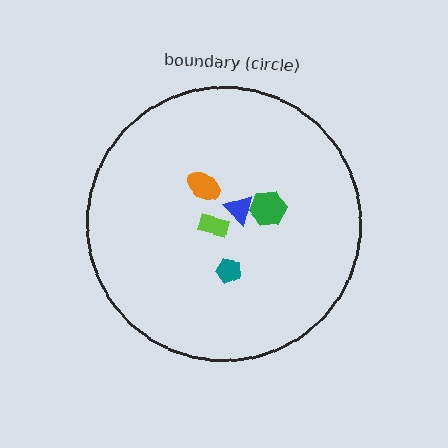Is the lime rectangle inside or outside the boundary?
Inside.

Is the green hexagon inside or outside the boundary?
Inside.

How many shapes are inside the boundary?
5 inside, 0 outside.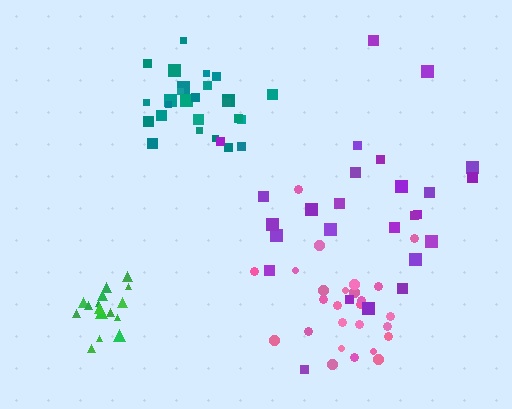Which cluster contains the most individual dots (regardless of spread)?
Teal (29).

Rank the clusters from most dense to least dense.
teal, green, pink, purple.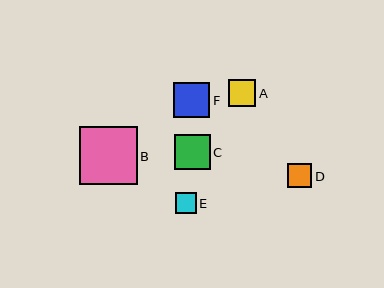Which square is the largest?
Square B is the largest with a size of approximately 58 pixels.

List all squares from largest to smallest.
From largest to smallest: B, F, C, A, D, E.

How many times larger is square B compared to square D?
Square B is approximately 2.4 times the size of square D.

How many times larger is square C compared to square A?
Square C is approximately 1.3 times the size of square A.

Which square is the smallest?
Square E is the smallest with a size of approximately 21 pixels.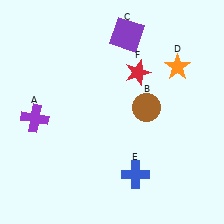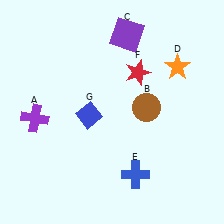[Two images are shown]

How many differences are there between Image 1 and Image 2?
There is 1 difference between the two images.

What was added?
A blue diamond (G) was added in Image 2.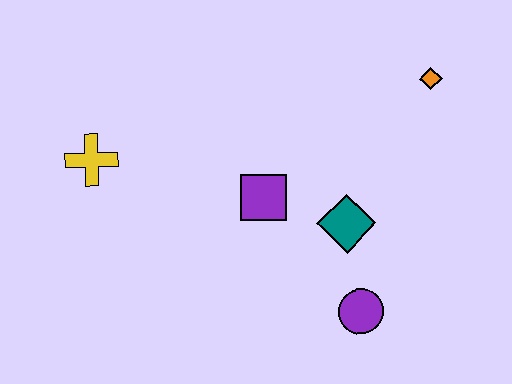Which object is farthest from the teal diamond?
The yellow cross is farthest from the teal diamond.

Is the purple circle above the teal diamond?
No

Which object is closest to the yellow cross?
The purple square is closest to the yellow cross.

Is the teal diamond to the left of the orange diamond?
Yes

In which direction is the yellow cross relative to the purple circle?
The yellow cross is to the left of the purple circle.